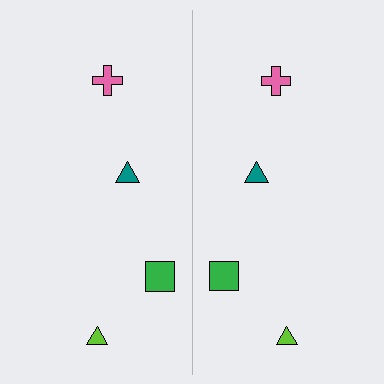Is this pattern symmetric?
Yes, this pattern has bilateral (reflection) symmetry.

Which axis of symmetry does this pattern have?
The pattern has a vertical axis of symmetry running through the center of the image.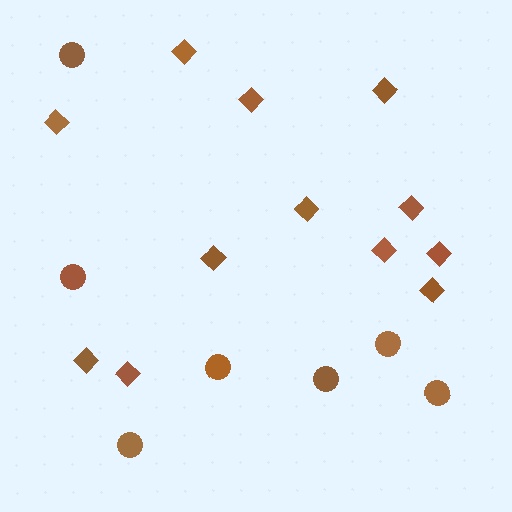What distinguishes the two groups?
There are 2 groups: one group of diamonds (12) and one group of circles (7).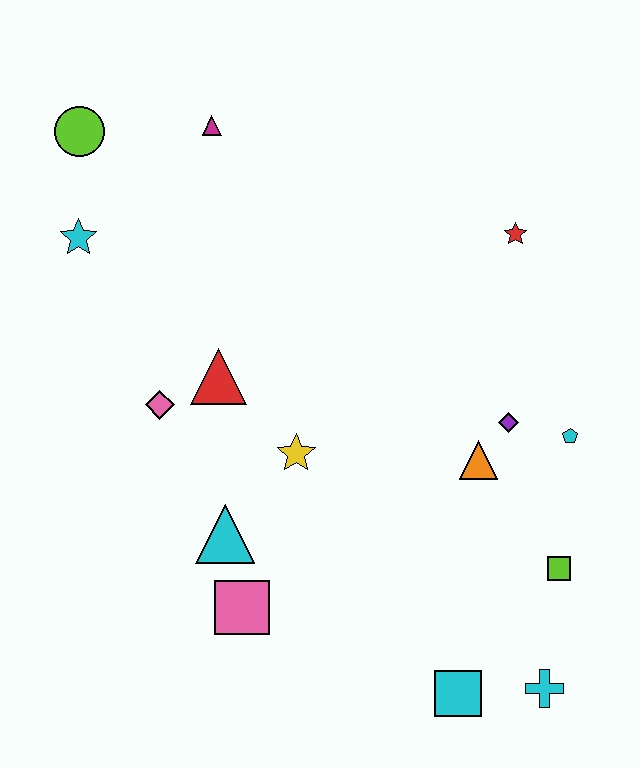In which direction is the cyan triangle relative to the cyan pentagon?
The cyan triangle is to the left of the cyan pentagon.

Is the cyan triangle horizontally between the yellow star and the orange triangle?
No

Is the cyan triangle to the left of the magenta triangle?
No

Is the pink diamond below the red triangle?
Yes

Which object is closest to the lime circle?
The cyan star is closest to the lime circle.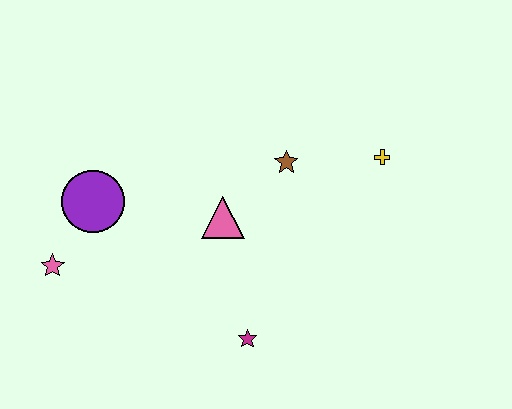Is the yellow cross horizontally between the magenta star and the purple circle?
No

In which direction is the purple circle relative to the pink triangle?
The purple circle is to the left of the pink triangle.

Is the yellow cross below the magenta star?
No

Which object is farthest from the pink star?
The yellow cross is farthest from the pink star.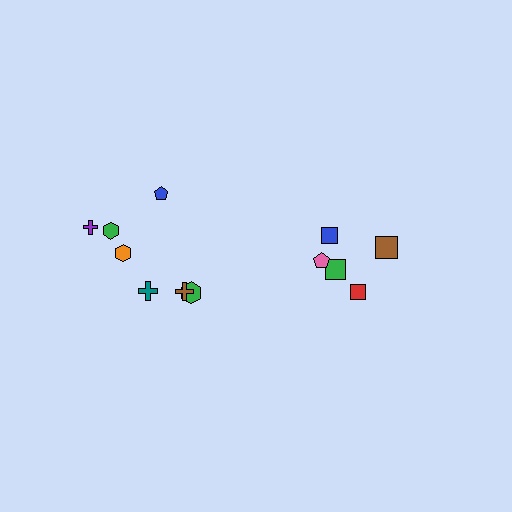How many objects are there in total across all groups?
There are 12 objects.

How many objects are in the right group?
There are 5 objects.